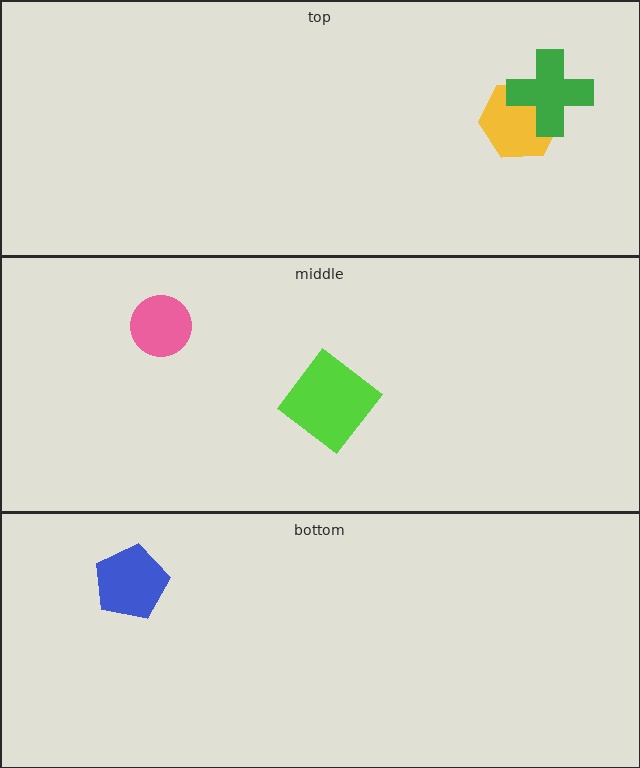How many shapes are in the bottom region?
1.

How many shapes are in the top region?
2.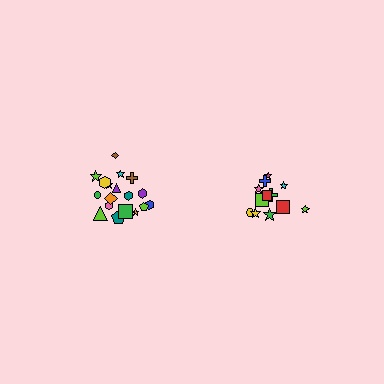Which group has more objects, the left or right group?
The left group.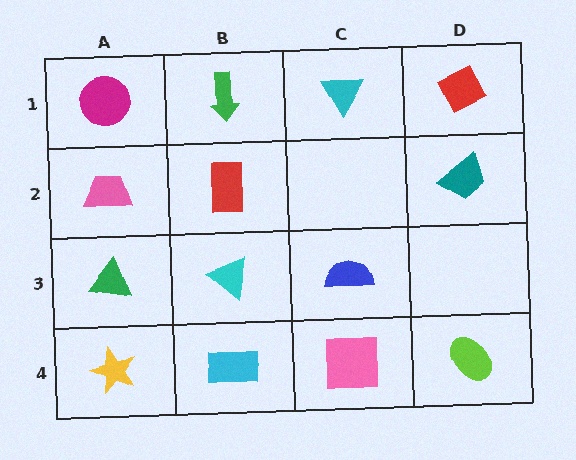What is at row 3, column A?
A green triangle.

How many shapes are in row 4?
4 shapes.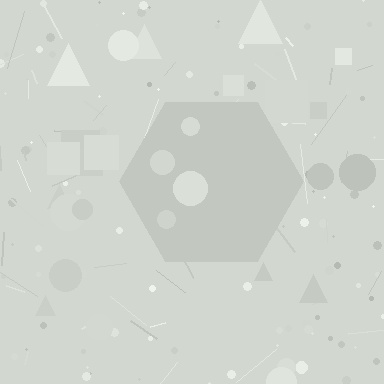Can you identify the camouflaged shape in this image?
The camouflaged shape is a hexagon.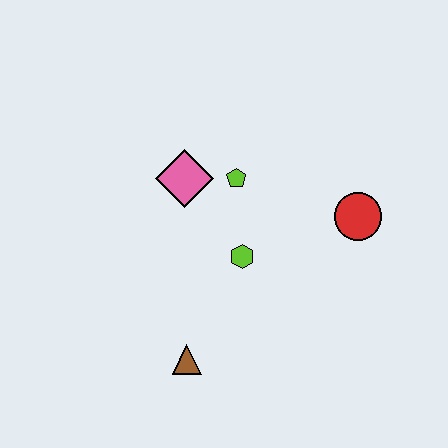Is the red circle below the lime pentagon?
Yes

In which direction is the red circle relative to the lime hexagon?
The red circle is to the right of the lime hexagon.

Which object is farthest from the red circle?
The brown triangle is farthest from the red circle.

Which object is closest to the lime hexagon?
The lime pentagon is closest to the lime hexagon.